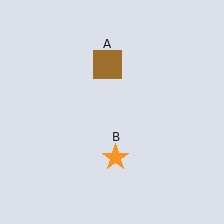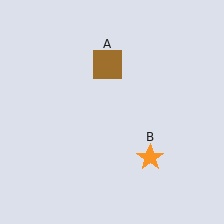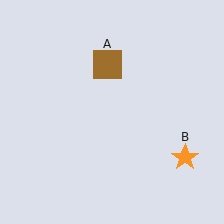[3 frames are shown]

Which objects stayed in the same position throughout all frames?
Brown square (object A) remained stationary.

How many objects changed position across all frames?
1 object changed position: orange star (object B).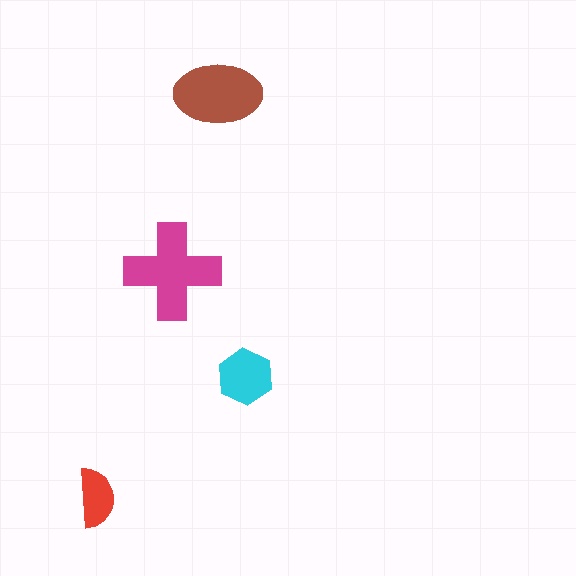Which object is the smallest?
The red semicircle.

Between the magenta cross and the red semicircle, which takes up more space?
The magenta cross.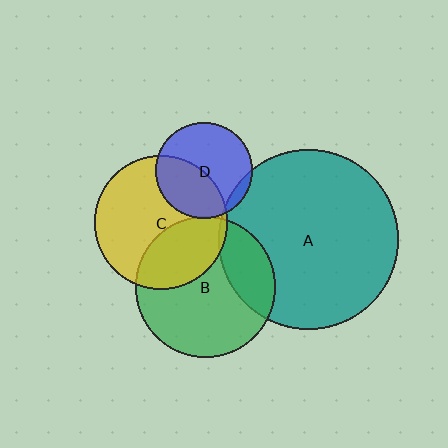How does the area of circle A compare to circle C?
Approximately 1.8 times.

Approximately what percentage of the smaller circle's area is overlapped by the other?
Approximately 35%.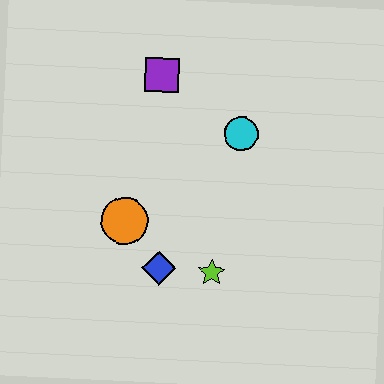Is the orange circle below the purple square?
Yes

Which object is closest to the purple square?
The cyan circle is closest to the purple square.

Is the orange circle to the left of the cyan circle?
Yes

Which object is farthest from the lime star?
The purple square is farthest from the lime star.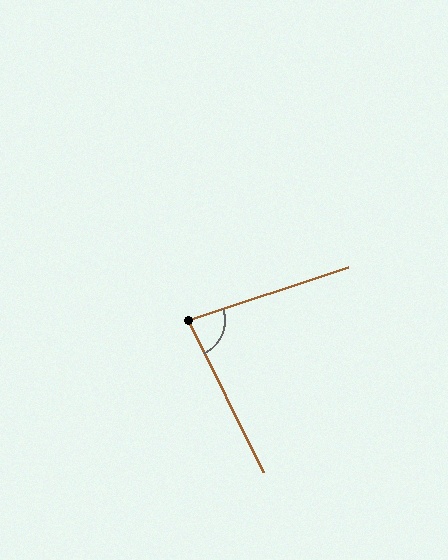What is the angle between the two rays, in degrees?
Approximately 82 degrees.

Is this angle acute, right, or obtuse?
It is acute.